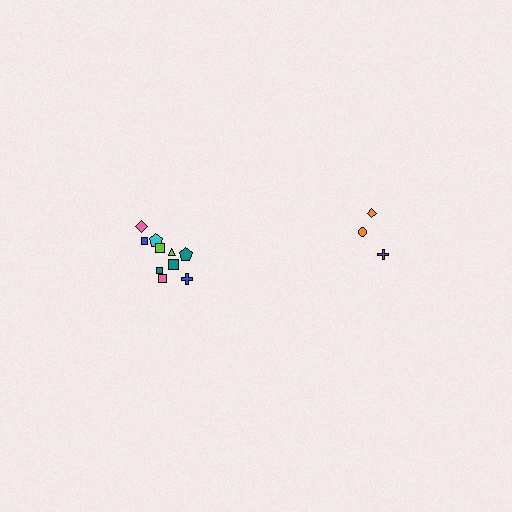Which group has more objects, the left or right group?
The left group.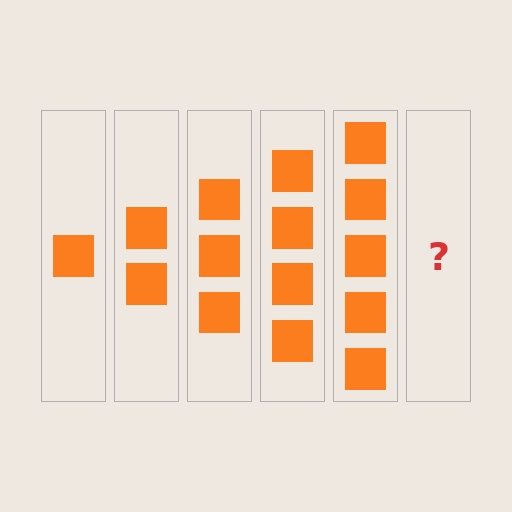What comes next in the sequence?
The next element should be 6 squares.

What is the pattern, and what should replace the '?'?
The pattern is that each step adds one more square. The '?' should be 6 squares.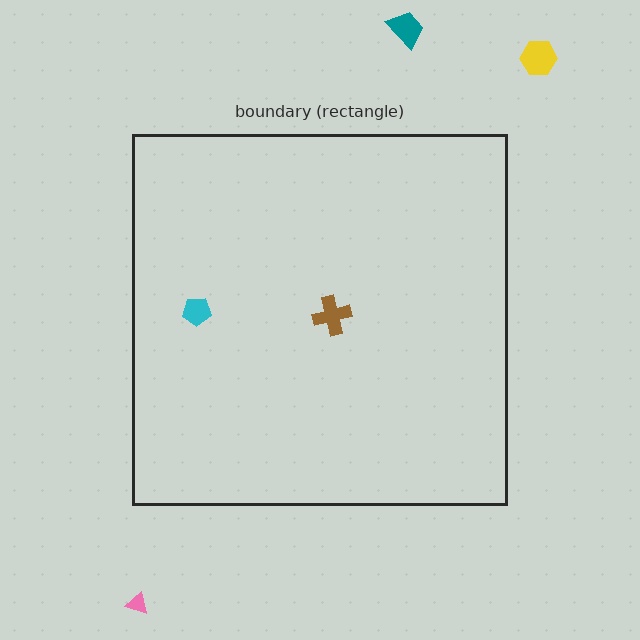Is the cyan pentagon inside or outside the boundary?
Inside.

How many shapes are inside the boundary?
2 inside, 3 outside.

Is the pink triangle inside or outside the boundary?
Outside.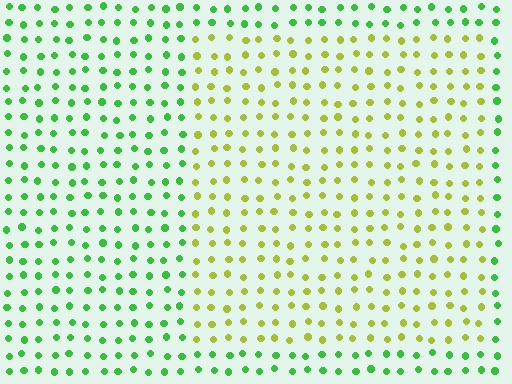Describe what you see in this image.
The image is filled with small green elements in a uniform arrangement. A rectangle-shaped region is visible where the elements are tinted to a slightly different hue, forming a subtle color boundary.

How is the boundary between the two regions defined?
The boundary is defined purely by a slight shift in hue (about 52 degrees). Spacing, size, and orientation are identical on both sides.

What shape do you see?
I see a rectangle.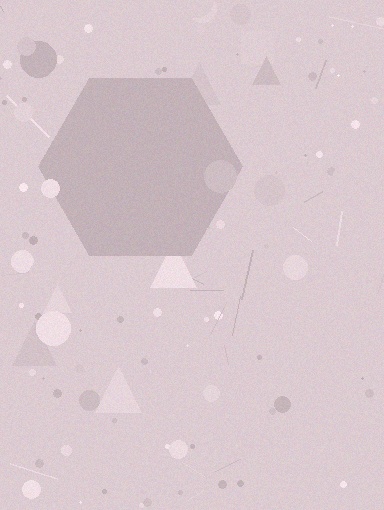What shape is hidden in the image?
A hexagon is hidden in the image.